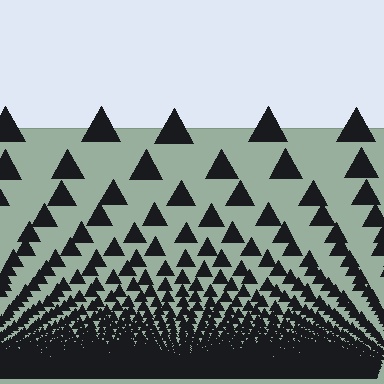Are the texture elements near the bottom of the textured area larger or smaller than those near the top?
Smaller. The gradient is inverted — elements near the bottom are smaller and denser.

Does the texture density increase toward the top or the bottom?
Density increases toward the bottom.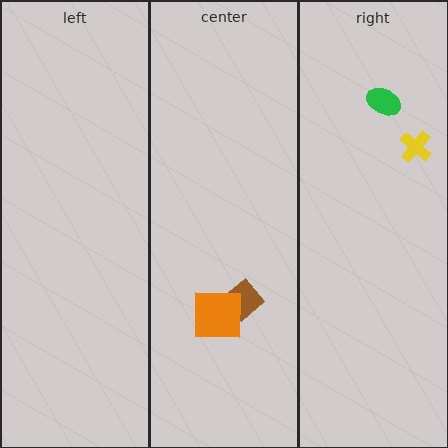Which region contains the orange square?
The center region.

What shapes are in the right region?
The yellow cross, the green ellipse.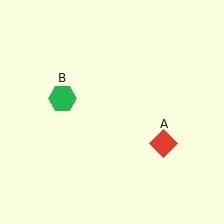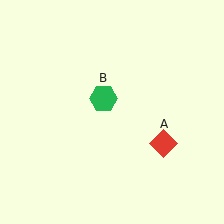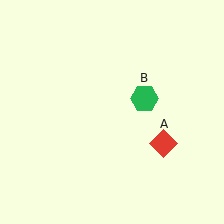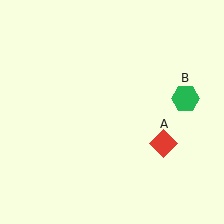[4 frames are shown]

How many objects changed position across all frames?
1 object changed position: green hexagon (object B).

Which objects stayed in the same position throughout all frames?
Red diamond (object A) remained stationary.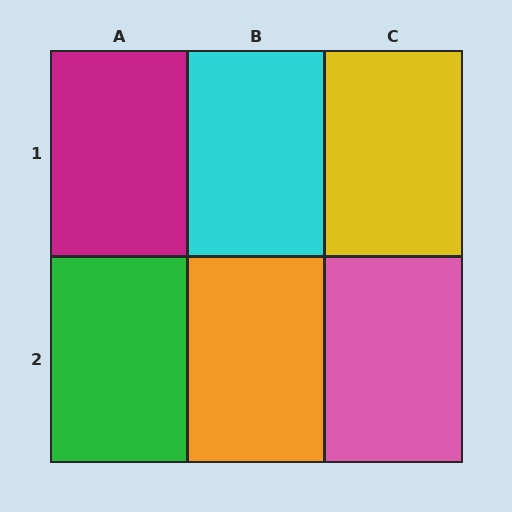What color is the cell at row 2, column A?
Green.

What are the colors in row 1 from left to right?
Magenta, cyan, yellow.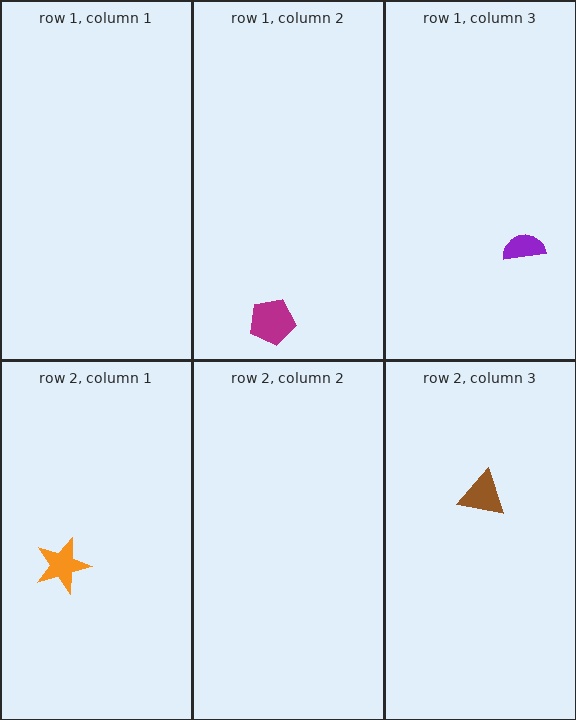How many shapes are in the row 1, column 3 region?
1.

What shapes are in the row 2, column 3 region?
The brown triangle.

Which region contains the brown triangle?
The row 2, column 3 region.